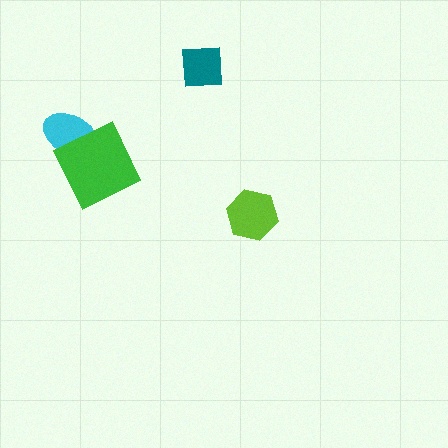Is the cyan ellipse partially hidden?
Yes, it is partially covered by another shape.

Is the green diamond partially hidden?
No, no other shape covers it.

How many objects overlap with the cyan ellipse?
1 object overlaps with the cyan ellipse.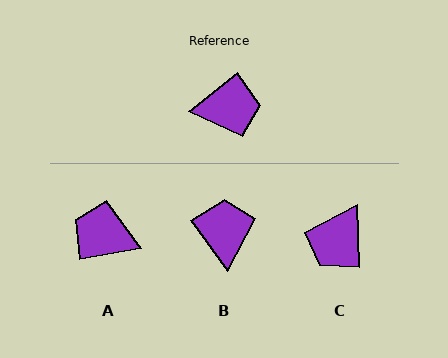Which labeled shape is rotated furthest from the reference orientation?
A, about 150 degrees away.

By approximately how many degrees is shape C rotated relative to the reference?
Approximately 127 degrees clockwise.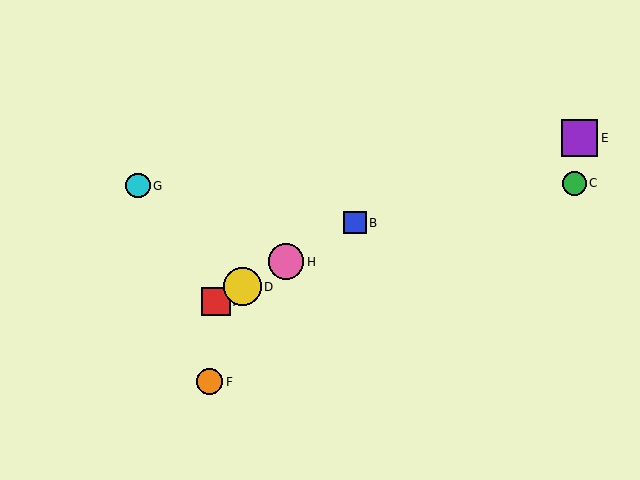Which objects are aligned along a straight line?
Objects A, B, D, H are aligned along a straight line.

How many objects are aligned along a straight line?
4 objects (A, B, D, H) are aligned along a straight line.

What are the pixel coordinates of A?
Object A is at (216, 302).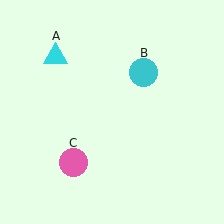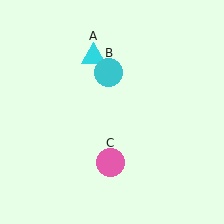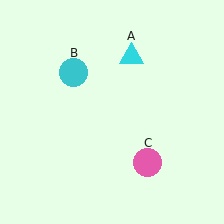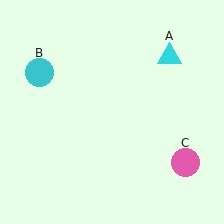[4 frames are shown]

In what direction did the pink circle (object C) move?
The pink circle (object C) moved right.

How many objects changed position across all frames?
3 objects changed position: cyan triangle (object A), cyan circle (object B), pink circle (object C).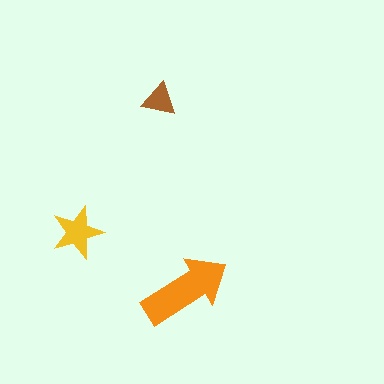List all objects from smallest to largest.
The brown triangle, the yellow star, the orange arrow.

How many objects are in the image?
There are 3 objects in the image.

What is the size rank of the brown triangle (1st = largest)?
3rd.